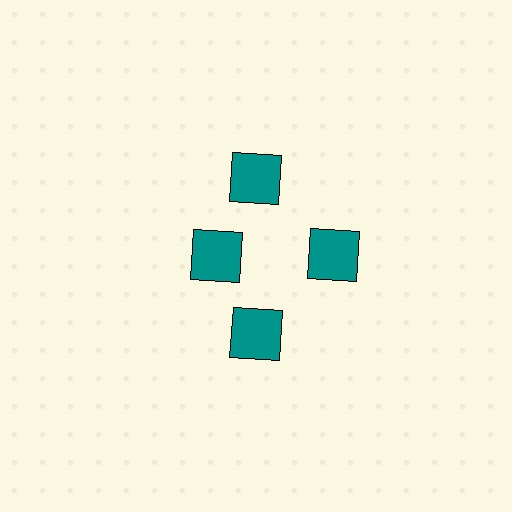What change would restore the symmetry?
The symmetry would be restored by moving it outward, back onto the ring so that all 4 squares sit at equal angles and equal distance from the center.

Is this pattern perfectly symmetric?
No. The 4 teal squares are arranged in a ring, but one element near the 9 o'clock position is pulled inward toward the center, breaking the 4-fold rotational symmetry.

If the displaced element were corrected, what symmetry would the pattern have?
It would have 4-fold rotational symmetry — the pattern would map onto itself every 90 degrees.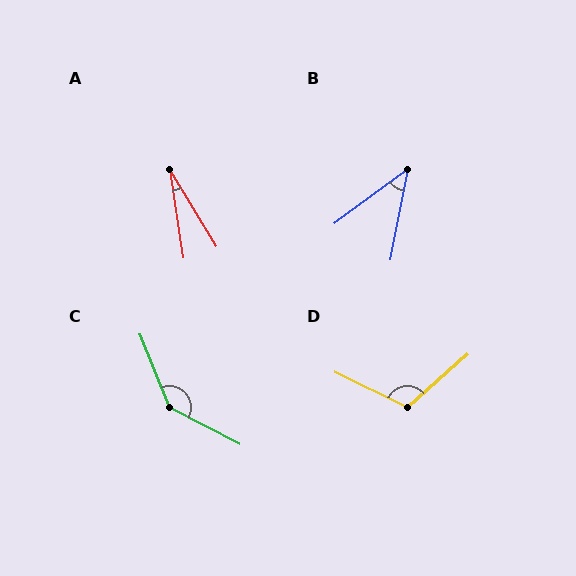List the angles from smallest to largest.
A (23°), B (43°), D (113°), C (139°).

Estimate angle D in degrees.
Approximately 113 degrees.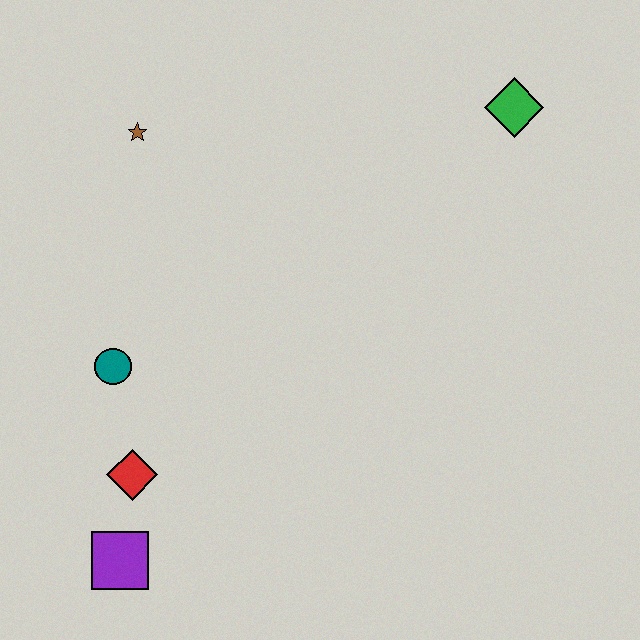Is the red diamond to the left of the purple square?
No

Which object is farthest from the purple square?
The green diamond is farthest from the purple square.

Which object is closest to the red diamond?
The purple square is closest to the red diamond.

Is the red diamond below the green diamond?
Yes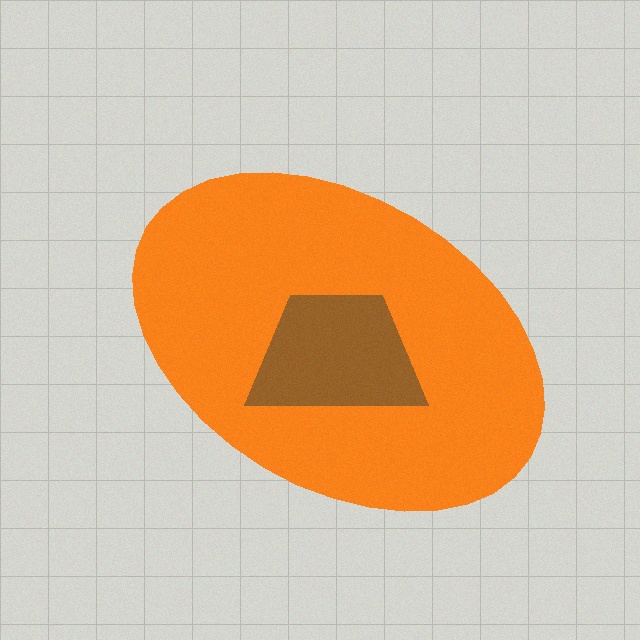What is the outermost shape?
The orange ellipse.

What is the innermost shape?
The brown trapezoid.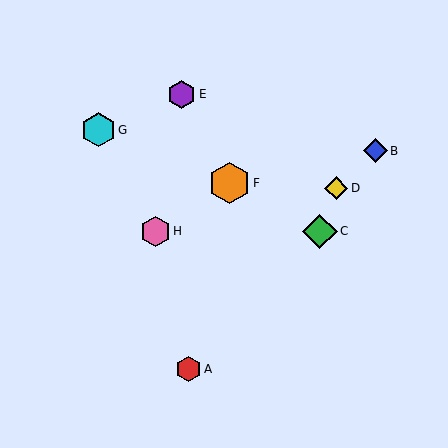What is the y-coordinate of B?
Object B is at y≈151.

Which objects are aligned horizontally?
Objects C, H are aligned horizontally.